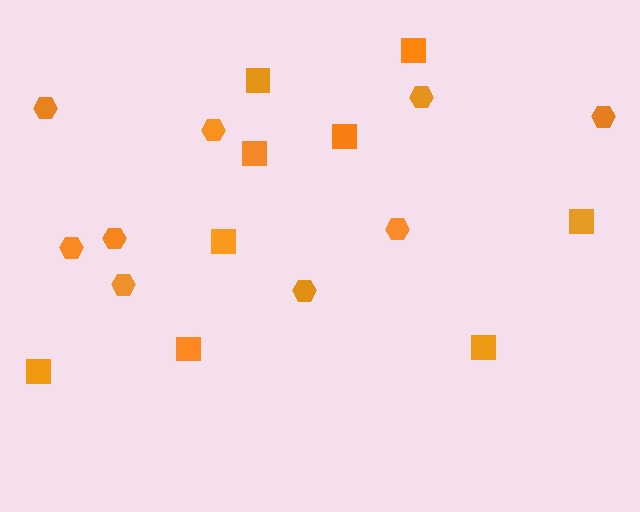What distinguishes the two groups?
There are 2 groups: one group of squares (9) and one group of hexagons (9).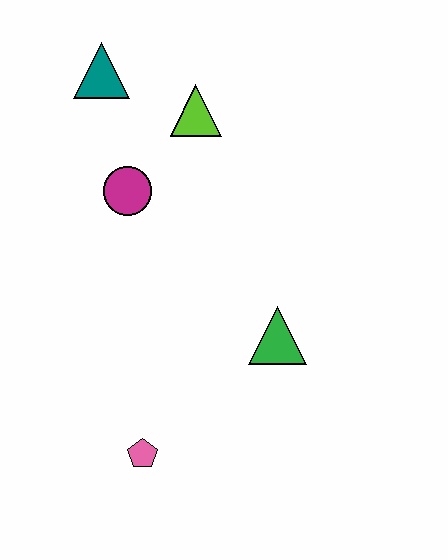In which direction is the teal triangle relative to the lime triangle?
The teal triangle is to the left of the lime triangle.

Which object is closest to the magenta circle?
The lime triangle is closest to the magenta circle.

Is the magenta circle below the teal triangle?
Yes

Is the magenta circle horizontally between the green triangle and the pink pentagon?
No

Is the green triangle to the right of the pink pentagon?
Yes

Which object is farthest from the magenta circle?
The pink pentagon is farthest from the magenta circle.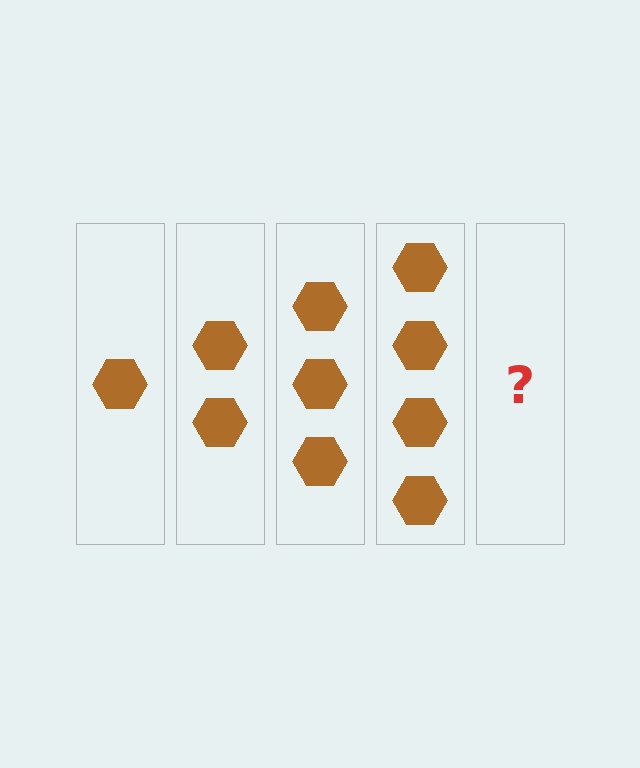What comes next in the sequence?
The next element should be 5 hexagons.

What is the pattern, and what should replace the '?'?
The pattern is that each step adds one more hexagon. The '?' should be 5 hexagons.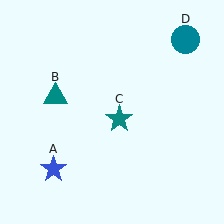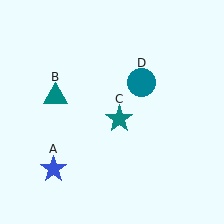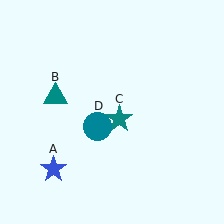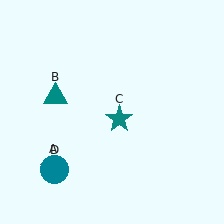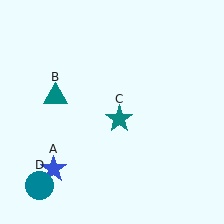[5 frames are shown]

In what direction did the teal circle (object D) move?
The teal circle (object D) moved down and to the left.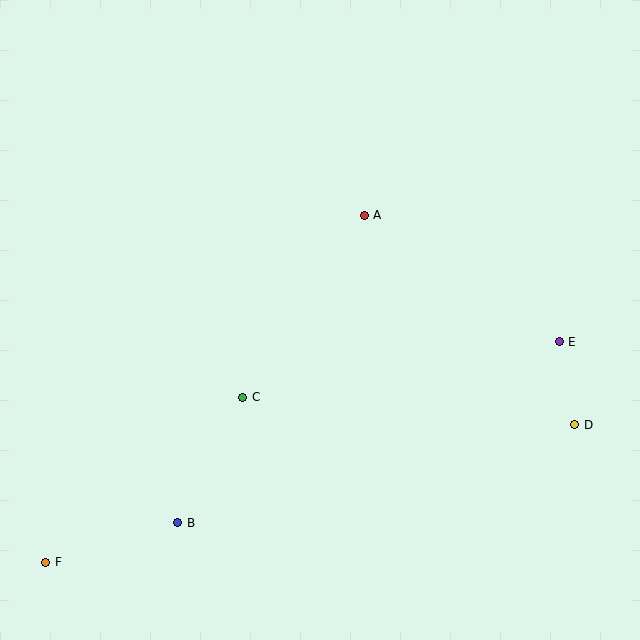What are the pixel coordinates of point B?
Point B is at (178, 523).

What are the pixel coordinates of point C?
Point C is at (243, 397).